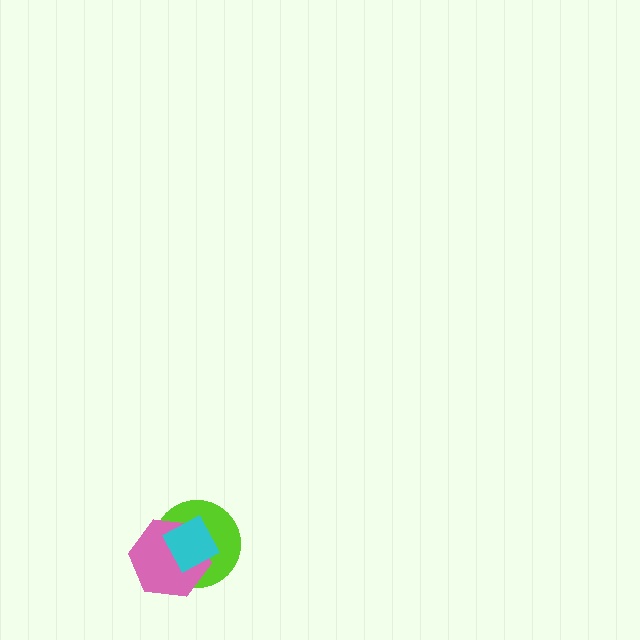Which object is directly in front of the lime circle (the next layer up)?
The pink hexagon is directly in front of the lime circle.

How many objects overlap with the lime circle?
2 objects overlap with the lime circle.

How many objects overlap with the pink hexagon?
2 objects overlap with the pink hexagon.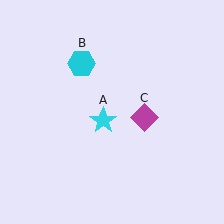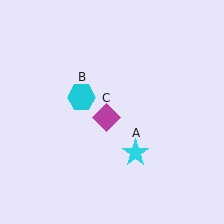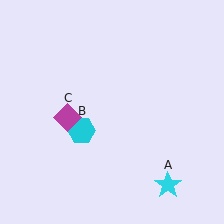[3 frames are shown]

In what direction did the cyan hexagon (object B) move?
The cyan hexagon (object B) moved down.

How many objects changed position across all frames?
3 objects changed position: cyan star (object A), cyan hexagon (object B), magenta diamond (object C).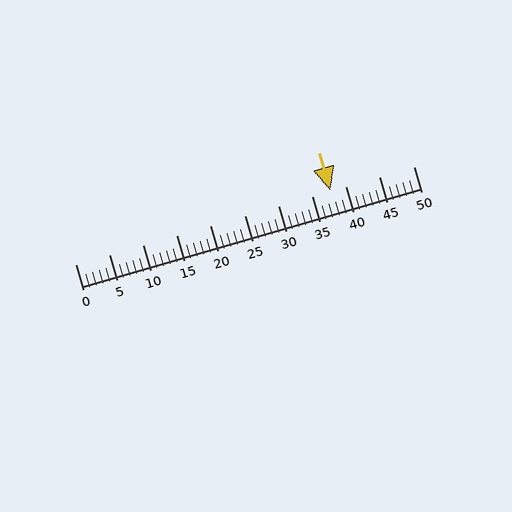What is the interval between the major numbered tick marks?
The major tick marks are spaced 5 units apart.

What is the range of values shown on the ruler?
The ruler shows values from 0 to 50.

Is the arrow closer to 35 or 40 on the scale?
The arrow is closer to 40.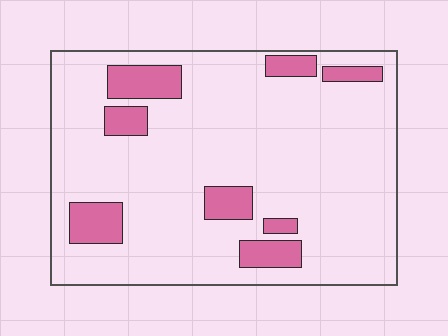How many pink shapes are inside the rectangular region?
8.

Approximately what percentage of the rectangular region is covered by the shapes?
Approximately 15%.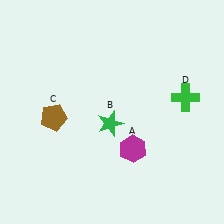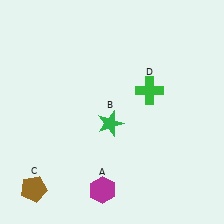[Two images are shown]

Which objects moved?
The objects that moved are: the magenta hexagon (A), the brown pentagon (C), the green cross (D).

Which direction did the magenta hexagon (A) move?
The magenta hexagon (A) moved down.